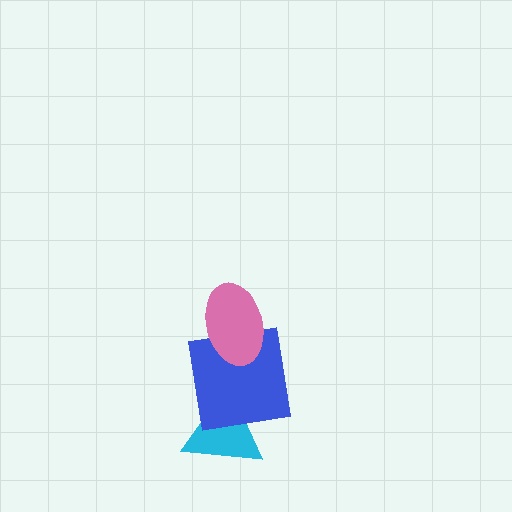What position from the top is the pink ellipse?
The pink ellipse is 1st from the top.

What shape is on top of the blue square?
The pink ellipse is on top of the blue square.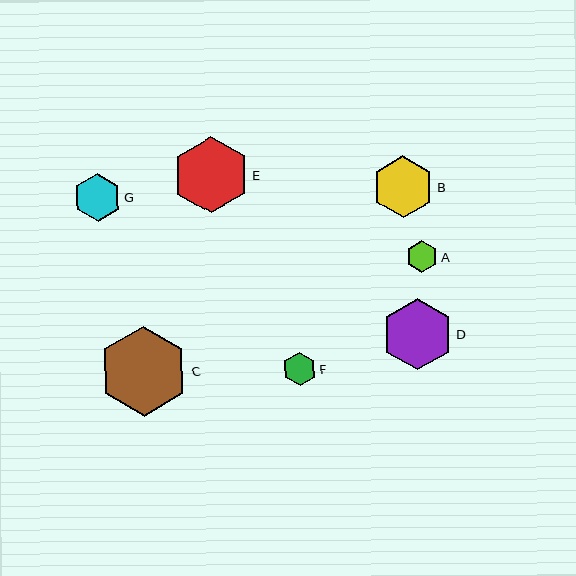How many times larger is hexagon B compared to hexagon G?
Hexagon B is approximately 1.3 times the size of hexagon G.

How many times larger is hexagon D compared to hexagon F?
Hexagon D is approximately 2.1 times the size of hexagon F.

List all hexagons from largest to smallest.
From largest to smallest: C, E, D, B, G, F, A.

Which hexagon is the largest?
Hexagon C is the largest with a size of approximately 90 pixels.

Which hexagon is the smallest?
Hexagon A is the smallest with a size of approximately 32 pixels.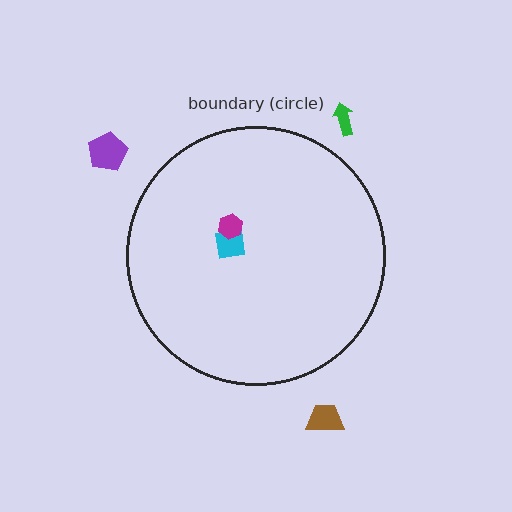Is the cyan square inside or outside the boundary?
Inside.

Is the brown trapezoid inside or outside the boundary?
Outside.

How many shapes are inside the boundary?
2 inside, 3 outside.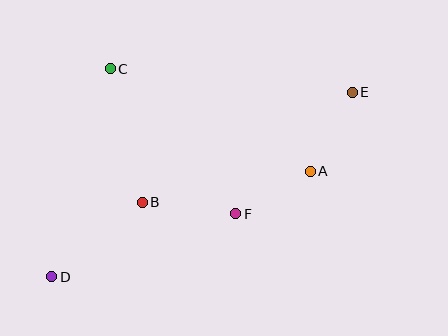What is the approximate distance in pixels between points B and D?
The distance between B and D is approximately 117 pixels.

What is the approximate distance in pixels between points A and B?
The distance between A and B is approximately 171 pixels.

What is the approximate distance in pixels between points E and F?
The distance between E and F is approximately 168 pixels.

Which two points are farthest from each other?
Points D and E are farthest from each other.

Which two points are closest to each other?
Points A and F are closest to each other.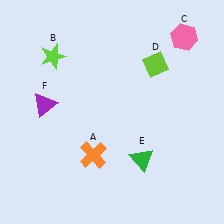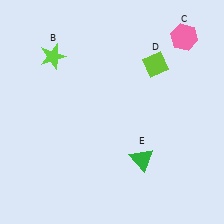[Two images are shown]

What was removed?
The orange cross (A), the purple triangle (F) were removed in Image 2.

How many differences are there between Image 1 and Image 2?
There are 2 differences between the two images.